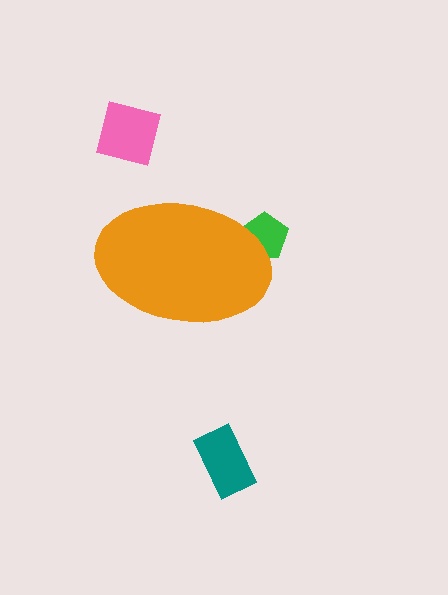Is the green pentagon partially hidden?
Yes, the green pentagon is partially hidden behind the orange ellipse.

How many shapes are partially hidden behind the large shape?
1 shape is partially hidden.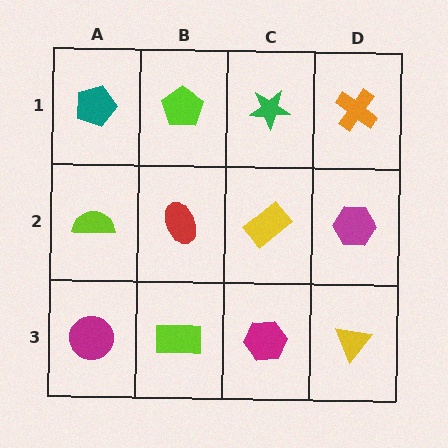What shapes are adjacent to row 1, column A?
A lime semicircle (row 2, column A), a lime pentagon (row 1, column B).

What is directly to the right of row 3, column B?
A magenta hexagon.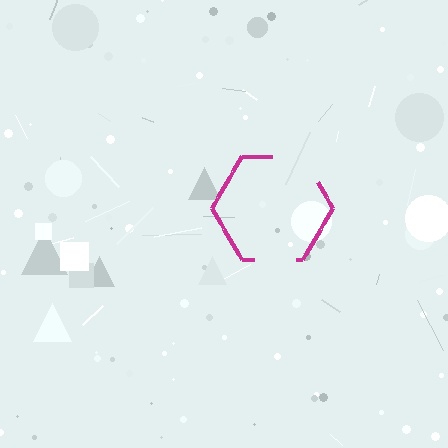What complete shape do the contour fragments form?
The contour fragments form a hexagon.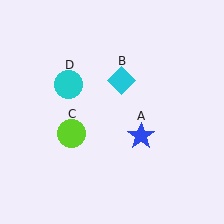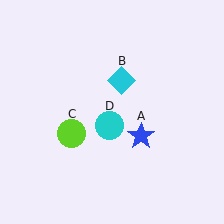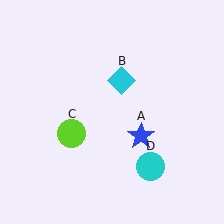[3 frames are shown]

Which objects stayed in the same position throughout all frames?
Blue star (object A) and cyan diamond (object B) and lime circle (object C) remained stationary.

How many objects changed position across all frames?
1 object changed position: cyan circle (object D).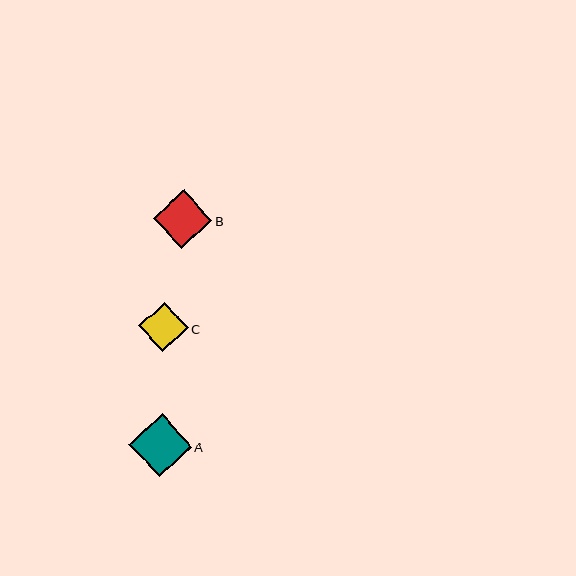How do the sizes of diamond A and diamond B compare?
Diamond A and diamond B are approximately the same size.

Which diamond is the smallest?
Diamond C is the smallest with a size of approximately 49 pixels.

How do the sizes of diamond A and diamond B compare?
Diamond A and diamond B are approximately the same size.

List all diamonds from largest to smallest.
From largest to smallest: A, B, C.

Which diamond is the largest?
Diamond A is the largest with a size of approximately 63 pixels.